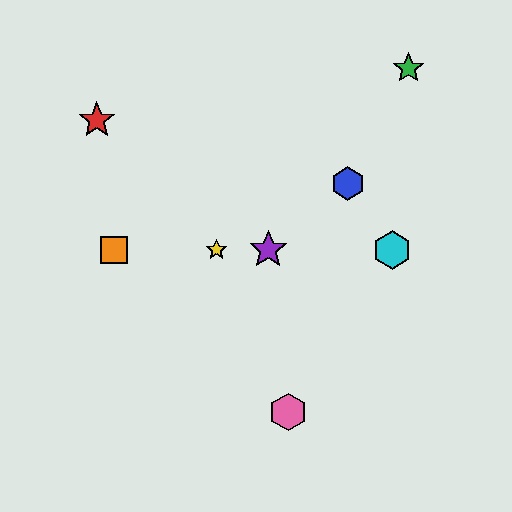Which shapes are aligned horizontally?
The yellow star, the purple star, the orange square, the cyan hexagon are aligned horizontally.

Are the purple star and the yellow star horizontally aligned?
Yes, both are at y≈250.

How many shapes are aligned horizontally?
4 shapes (the yellow star, the purple star, the orange square, the cyan hexagon) are aligned horizontally.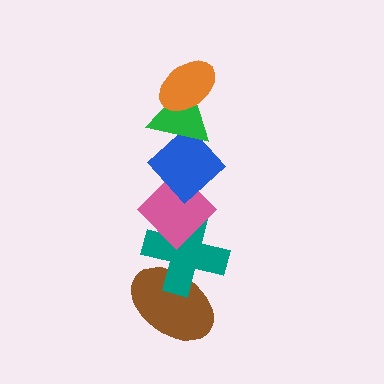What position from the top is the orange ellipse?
The orange ellipse is 1st from the top.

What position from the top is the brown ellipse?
The brown ellipse is 6th from the top.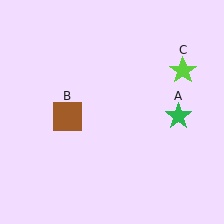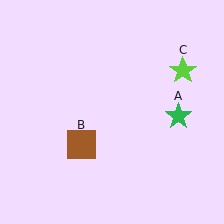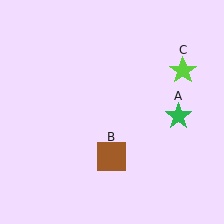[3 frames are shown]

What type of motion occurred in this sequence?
The brown square (object B) rotated counterclockwise around the center of the scene.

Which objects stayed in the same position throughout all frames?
Green star (object A) and lime star (object C) remained stationary.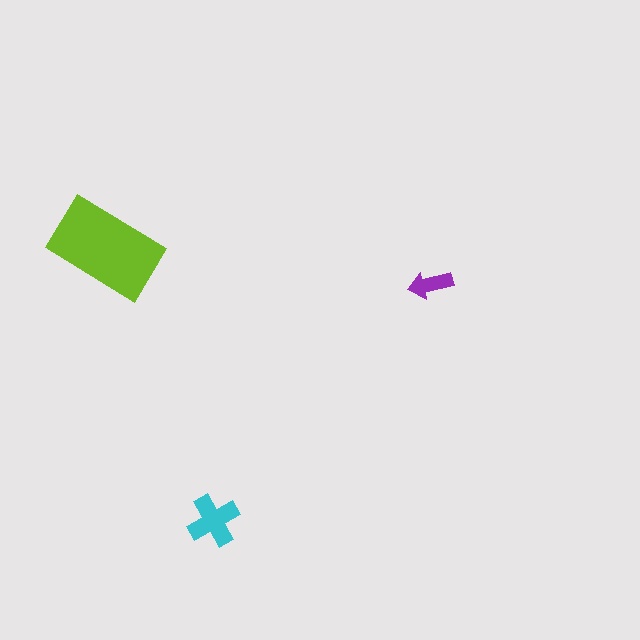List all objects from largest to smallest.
The lime rectangle, the cyan cross, the purple arrow.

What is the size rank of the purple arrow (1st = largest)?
3rd.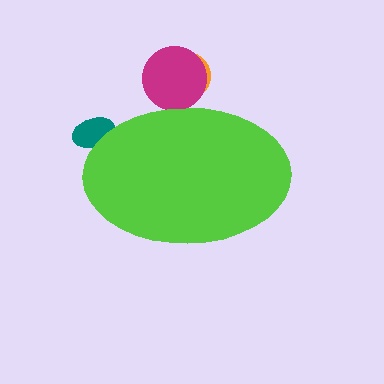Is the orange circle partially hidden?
Yes, the orange circle is partially hidden behind the lime ellipse.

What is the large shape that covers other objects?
A lime ellipse.